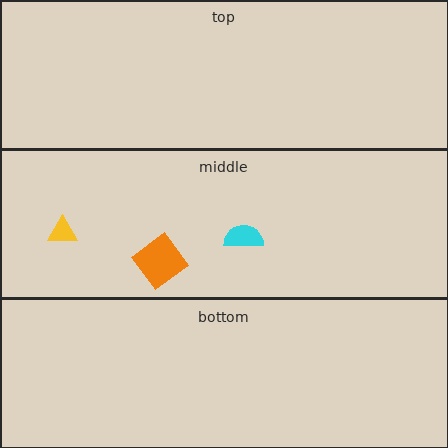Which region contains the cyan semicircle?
The middle region.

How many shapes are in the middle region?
3.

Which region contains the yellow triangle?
The middle region.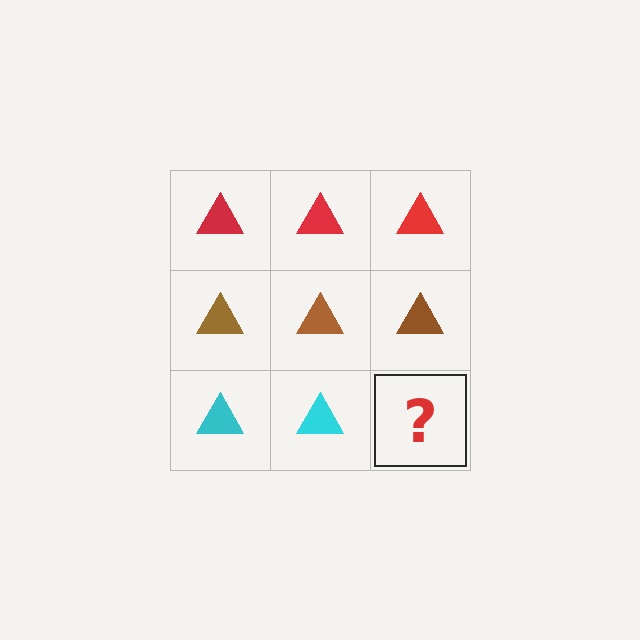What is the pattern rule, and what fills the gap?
The rule is that each row has a consistent color. The gap should be filled with a cyan triangle.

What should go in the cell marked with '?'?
The missing cell should contain a cyan triangle.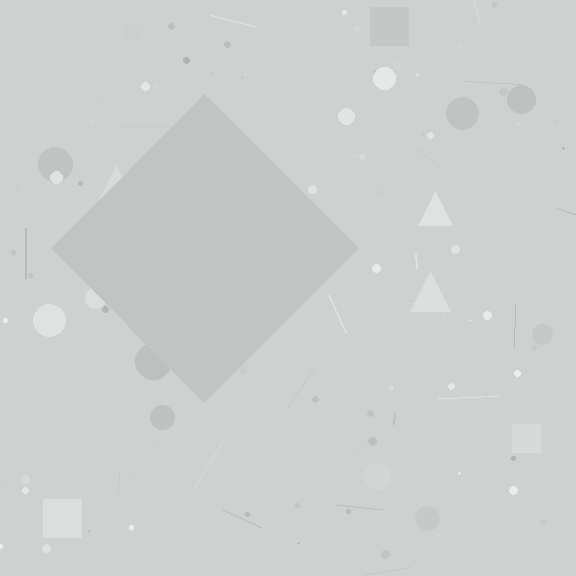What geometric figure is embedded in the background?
A diamond is embedded in the background.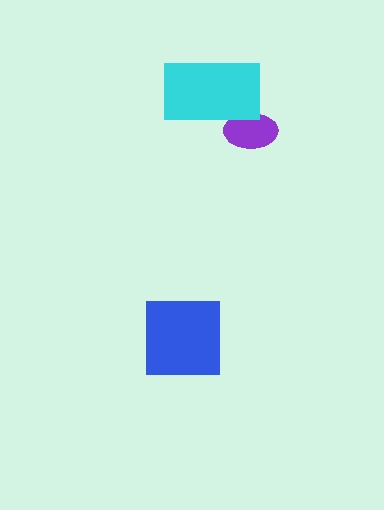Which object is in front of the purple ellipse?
The cyan rectangle is in front of the purple ellipse.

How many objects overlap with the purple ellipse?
1 object overlaps with the purple ellipse.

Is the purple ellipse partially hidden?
Yes, it is partially covered by another shape.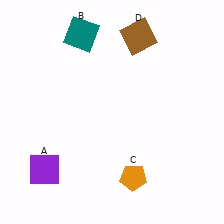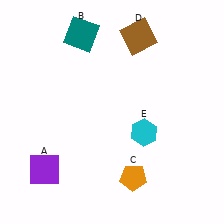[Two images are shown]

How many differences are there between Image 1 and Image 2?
There is 1 difference between the two images.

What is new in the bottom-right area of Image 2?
A cyan hexagon (E) was added in the bottom-right area of Image 2.